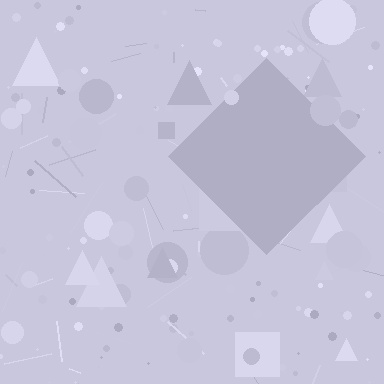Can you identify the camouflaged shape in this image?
The camouflaged shape is a diamond.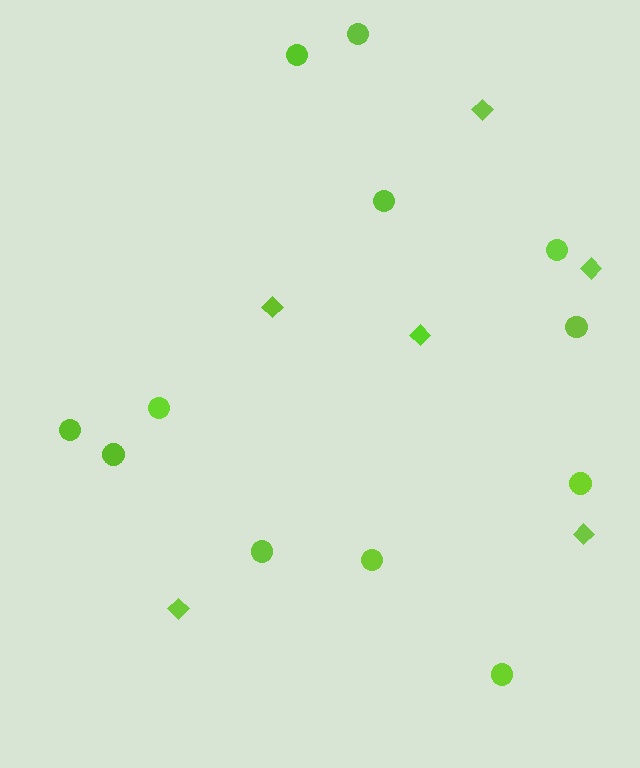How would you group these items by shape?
There are 2 groups: one group of diamonds (6) and one group of circles (12).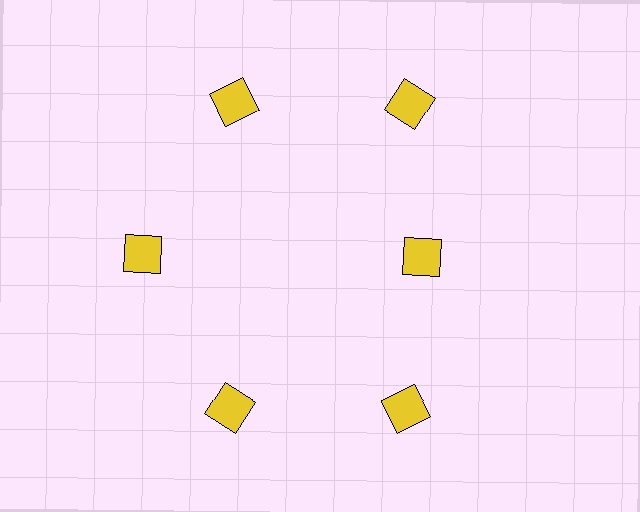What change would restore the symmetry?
The symmetry would be restored by moving it outward, back onto the ring so that all 6 squares sit at equal angles and equal distance from the center.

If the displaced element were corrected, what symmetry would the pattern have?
It would have 6-fold rotational symmetry — the pattern would map onto itself every 60 degrees.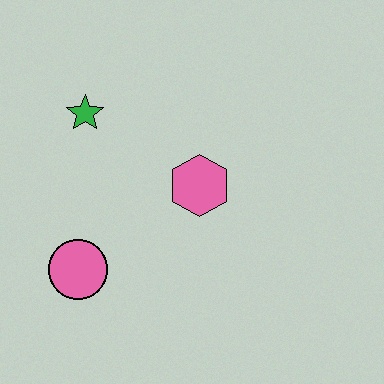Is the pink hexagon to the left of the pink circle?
No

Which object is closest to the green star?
The pink hexagon is closest to the green star.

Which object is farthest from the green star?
The pink circle is farthest from the green star.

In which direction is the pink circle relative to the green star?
The pink circle is below the green star.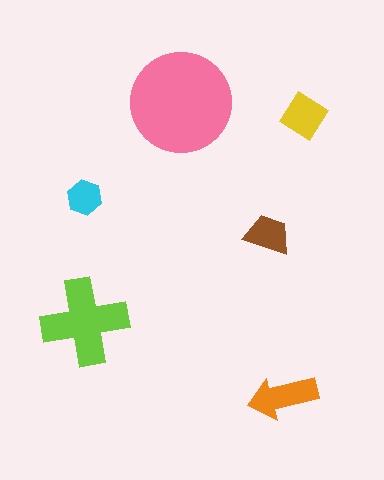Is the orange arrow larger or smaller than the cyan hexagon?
Larger.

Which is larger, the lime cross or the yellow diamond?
The lime cross.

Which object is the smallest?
The cyan hexagon.